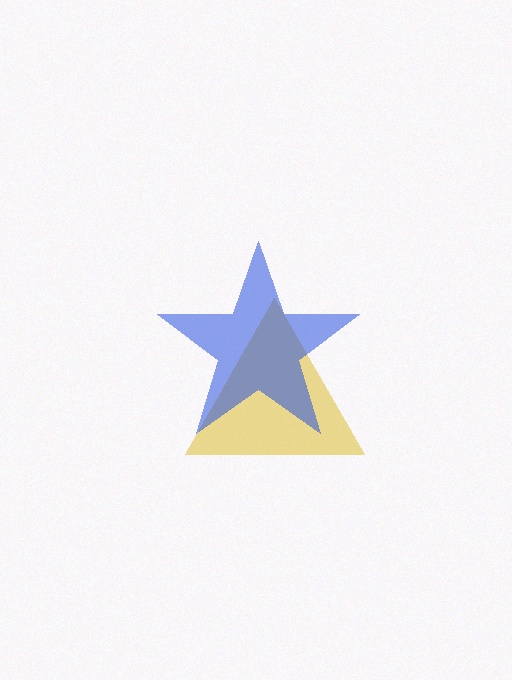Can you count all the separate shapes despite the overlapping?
Yes, there are 2 separate shapes.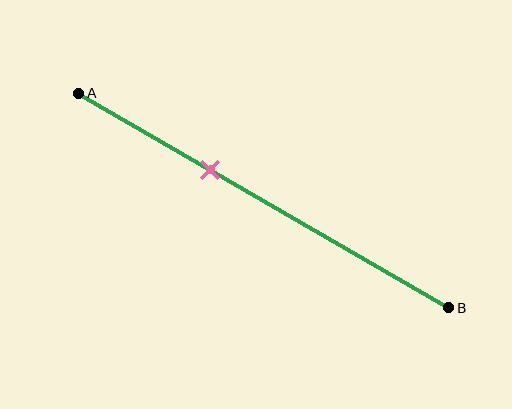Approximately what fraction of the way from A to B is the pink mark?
The pink mark is approximately 35% of the way from A to B.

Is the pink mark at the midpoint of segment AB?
No, the mark is at about 35% from A, not at the 50% midpoint.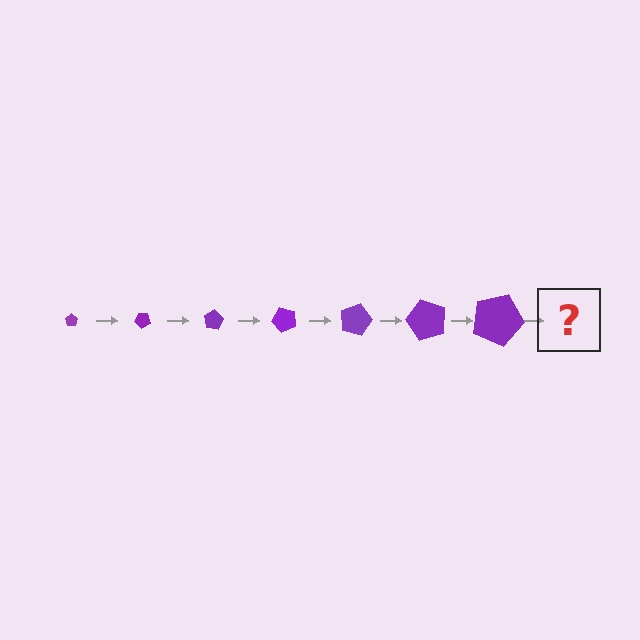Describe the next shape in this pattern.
It should be a pentagon, larger than the previous one and rotated 280 degrees from the start.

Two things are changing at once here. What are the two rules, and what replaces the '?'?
The two rules are that the pentagon grows larger each step and it rotates 40 degrees each step. The '?' should be a pentagon, larger than the previous one and rotated 280 degrees from the start.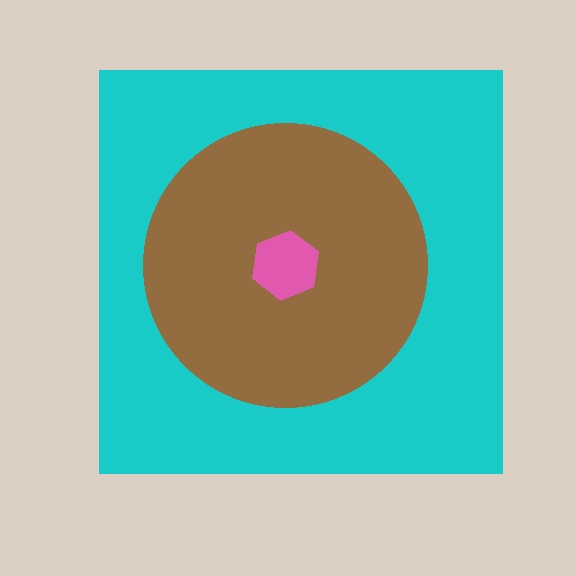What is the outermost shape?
The cyan square.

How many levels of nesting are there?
3.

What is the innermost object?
The pink hexagon.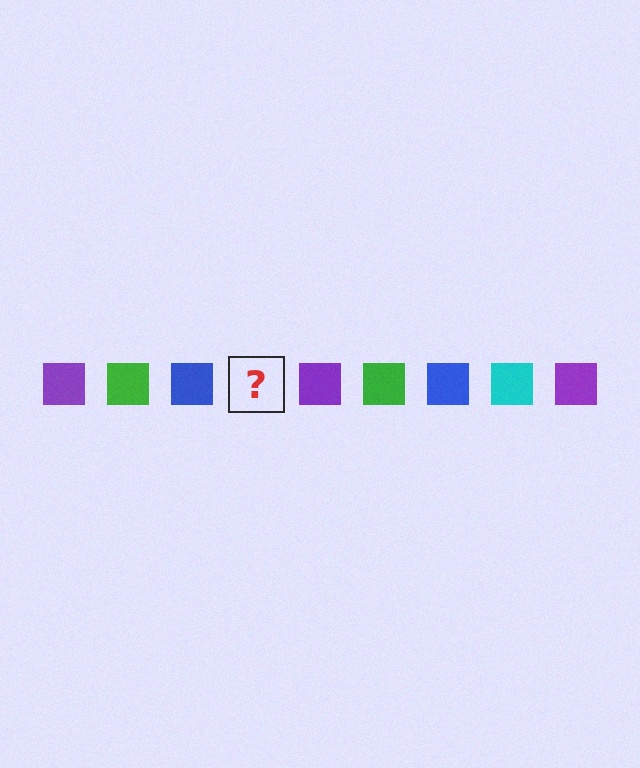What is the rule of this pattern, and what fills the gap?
The rule is that the pattern cycles through purple, green, blue, cyan squares. The gap should be filled with a cyan square.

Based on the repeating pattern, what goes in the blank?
The blank should be a cyan square.